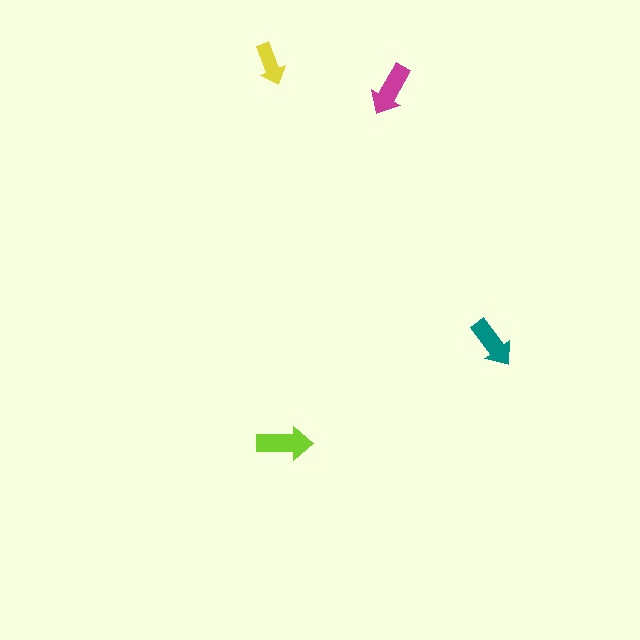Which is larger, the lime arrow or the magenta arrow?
The lime one.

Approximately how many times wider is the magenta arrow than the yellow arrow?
About 1.5 times wider.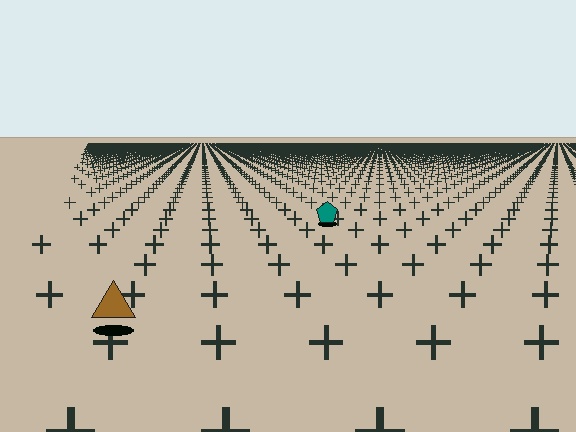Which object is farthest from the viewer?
The teal pentagon is farthest from the viewer. It appears smaller and the ground texture around it is denser.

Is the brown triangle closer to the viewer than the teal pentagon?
Yes. The brown triangle is closer — you can tell from the texture gradient: the ground texture is coarser near it.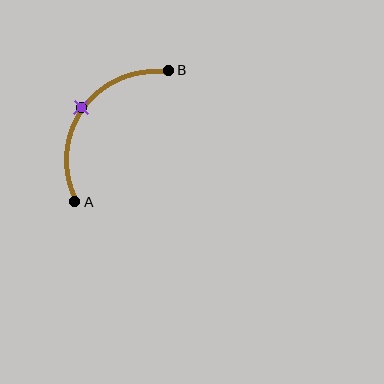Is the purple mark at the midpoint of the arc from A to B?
Yes. The purple mark lies on the arc at equal arc-length from both A and B — it is the arc midpoint.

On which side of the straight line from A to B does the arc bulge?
The arc bulges above and to the left of the straight line connecting A and B.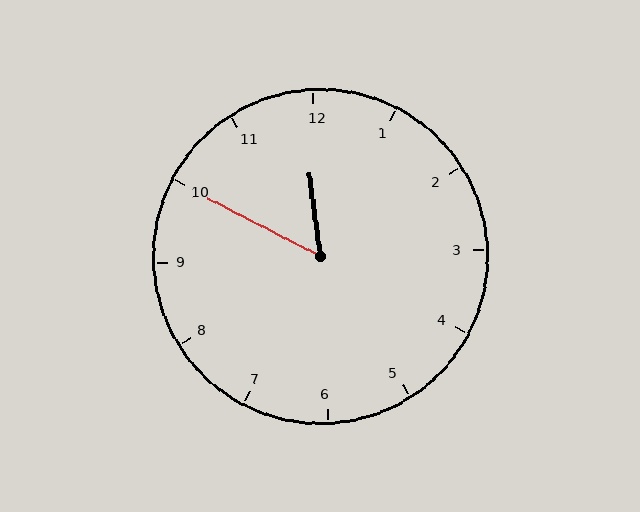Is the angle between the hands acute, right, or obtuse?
It is acute.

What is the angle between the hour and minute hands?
Approximately 55 degrees.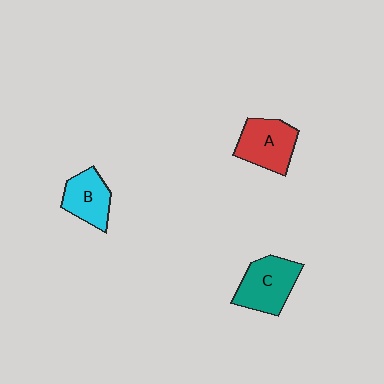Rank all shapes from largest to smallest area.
From largest to smallest: C (teal), A (red), B (cyan).